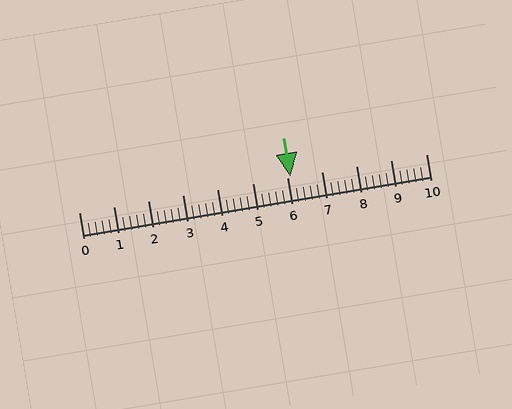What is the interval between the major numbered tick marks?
The major tick marks are spaced 1 units apart.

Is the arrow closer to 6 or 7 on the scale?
The arrow is closer to 6.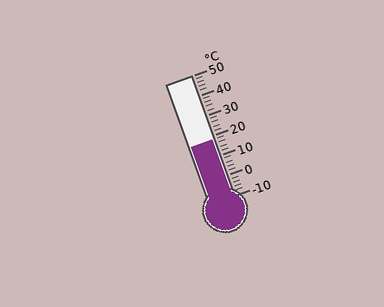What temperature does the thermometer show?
The thermometer shows approximately 18°C.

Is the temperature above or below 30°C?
The temperature is below 30°C.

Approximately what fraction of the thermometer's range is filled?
The thermometer is filled to approximately 45% of its range.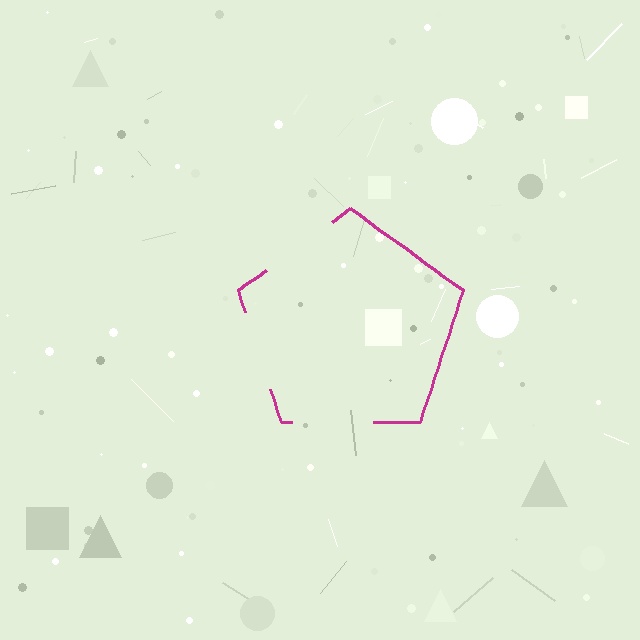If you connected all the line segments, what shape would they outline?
They would outline a pentagon.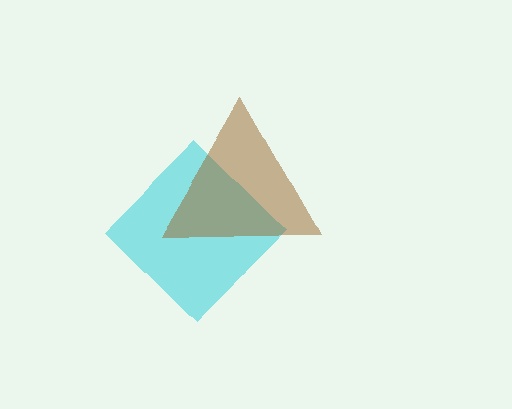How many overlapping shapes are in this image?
There are 2 overlapping shapes in the image.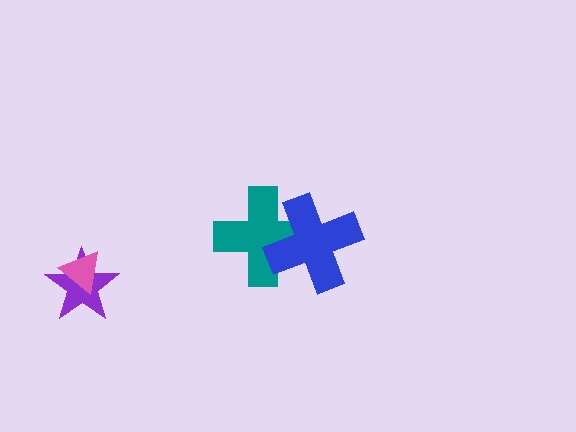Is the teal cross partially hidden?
Yes, it is partially covered by another shape.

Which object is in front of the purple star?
The pink triangle is in front of the purple star.